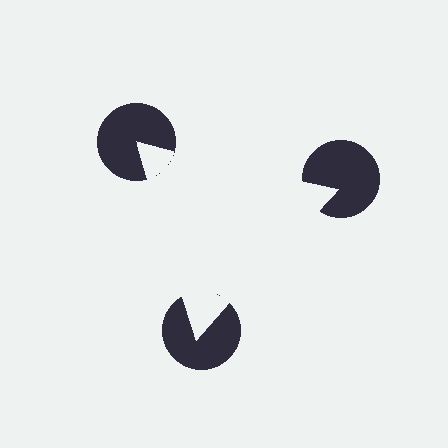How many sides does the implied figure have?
3 sides.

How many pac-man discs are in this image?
There are 3 — one at each vertex of the illusory triangle.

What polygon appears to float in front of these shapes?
An illusory triangle — its edges are inferred from the aligned wedge cuts in the pac-man discs, not physically drawn.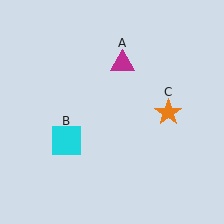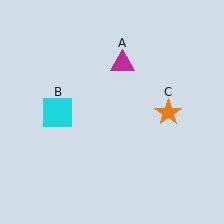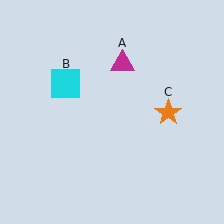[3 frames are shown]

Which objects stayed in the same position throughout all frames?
Magenta triangle (object A) and orange star (object C) remained stationary.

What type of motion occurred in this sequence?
The cyan square (object B) rotated clockwise around the center of the scene.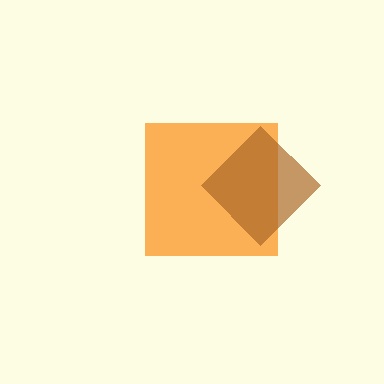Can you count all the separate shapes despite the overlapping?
Yes, there are 2 separate shapes.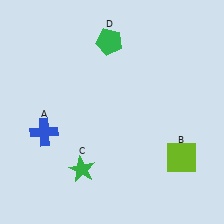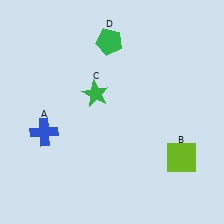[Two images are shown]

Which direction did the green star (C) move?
The green star (C) moved up.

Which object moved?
The green star (C) moved up.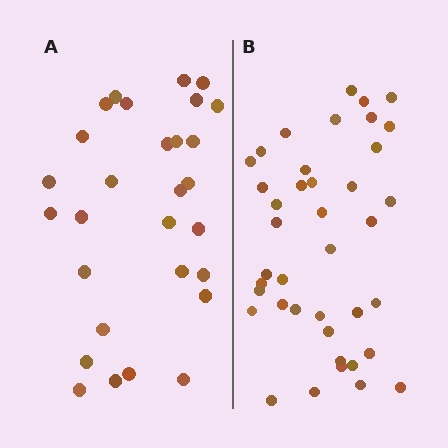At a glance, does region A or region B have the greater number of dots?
Region B (the right region) has more dots.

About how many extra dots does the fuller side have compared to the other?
Region B has roughly 12 or so more dots than region A.